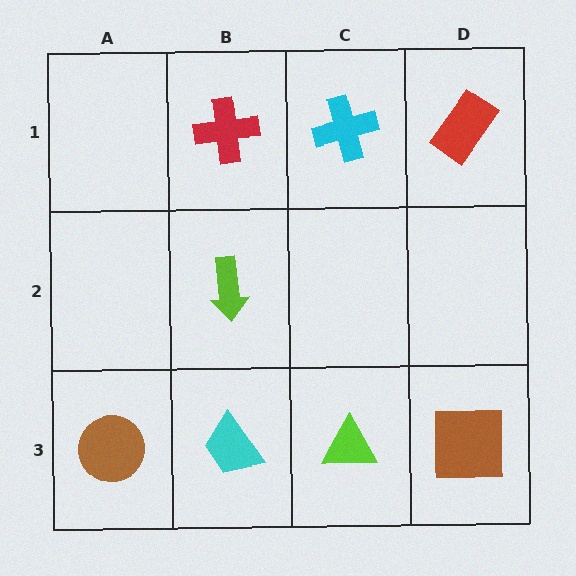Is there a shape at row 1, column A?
No, that cell is empty.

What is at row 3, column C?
A lime triangle.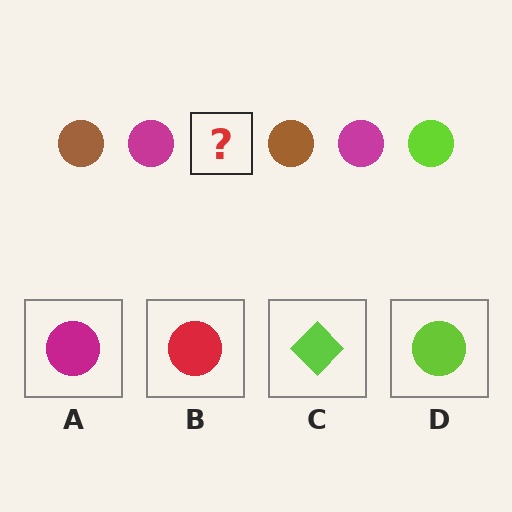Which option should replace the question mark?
Option D.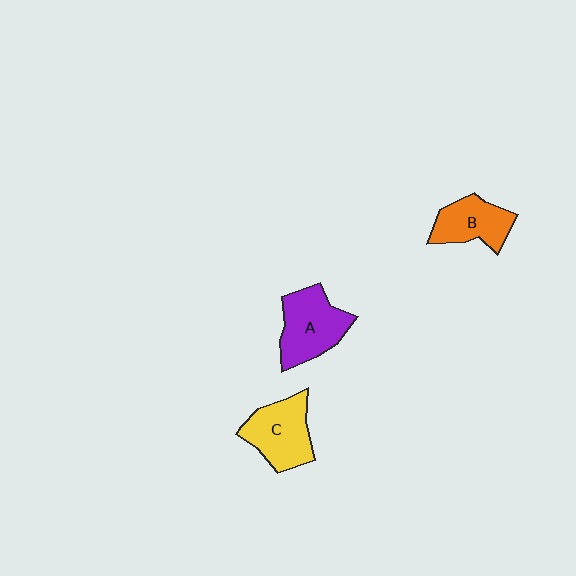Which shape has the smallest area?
Shape B (orange).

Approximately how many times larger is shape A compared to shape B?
Approximately 1.3 times.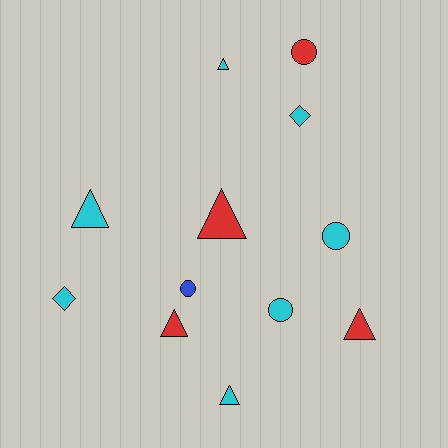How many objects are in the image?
There are 12 objects.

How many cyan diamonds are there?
There are 2 cyan diamonds.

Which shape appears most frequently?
Triangle, with 6 objects.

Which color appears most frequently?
Cyan, with 7 objects.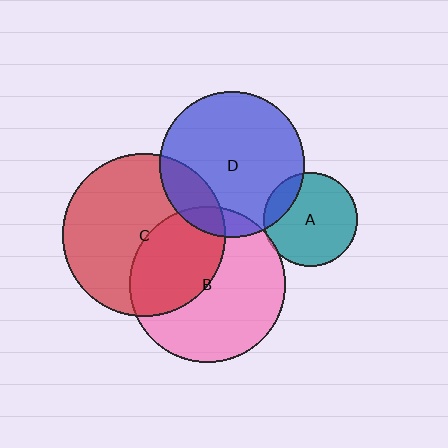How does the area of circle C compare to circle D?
Approximately 1.3 times.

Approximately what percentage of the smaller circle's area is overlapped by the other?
Approximately 40%.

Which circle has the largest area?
Circle C (red).